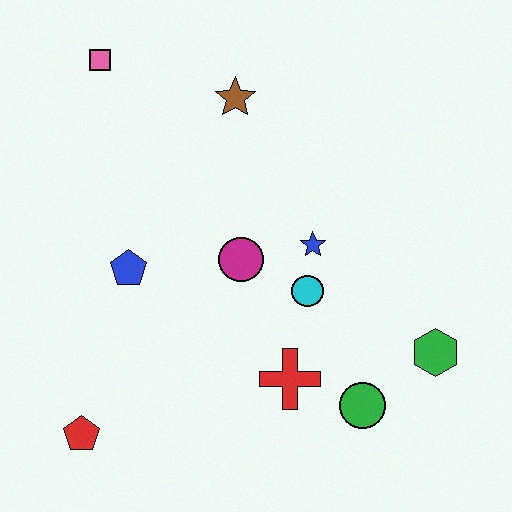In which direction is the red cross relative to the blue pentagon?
The red cross is to the right of the blue pentagon.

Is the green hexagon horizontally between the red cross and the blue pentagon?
No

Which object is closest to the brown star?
The pink square is closest to the brown star.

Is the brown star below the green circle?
No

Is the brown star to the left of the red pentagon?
No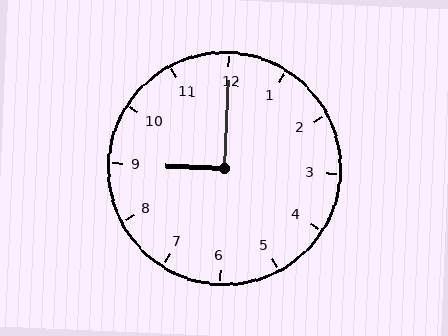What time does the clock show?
9:00.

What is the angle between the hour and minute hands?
Approximately 90 degrees.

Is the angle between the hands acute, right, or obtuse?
It is right.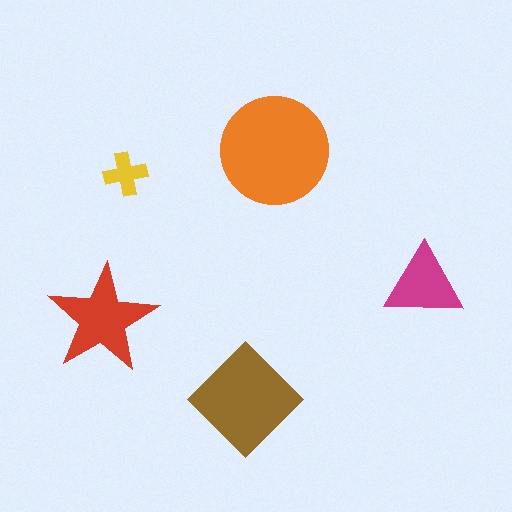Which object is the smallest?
The yellow cross.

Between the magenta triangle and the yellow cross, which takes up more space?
The magenta triangle.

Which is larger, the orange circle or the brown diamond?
The orange circle.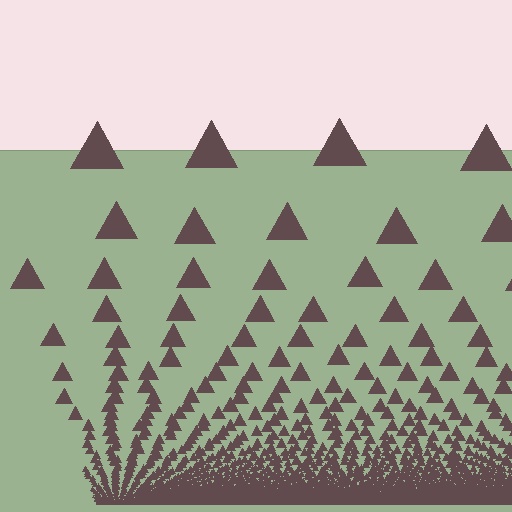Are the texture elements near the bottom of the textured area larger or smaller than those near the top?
Smaller. The gradient is inverted — elements near the bottom are smaller and denser.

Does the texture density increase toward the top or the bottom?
Density increases toward the bottom.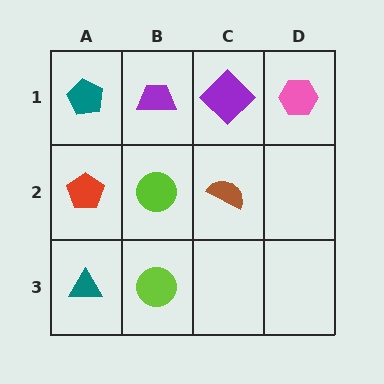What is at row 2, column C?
A brown semicircle.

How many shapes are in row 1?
4 shapes.